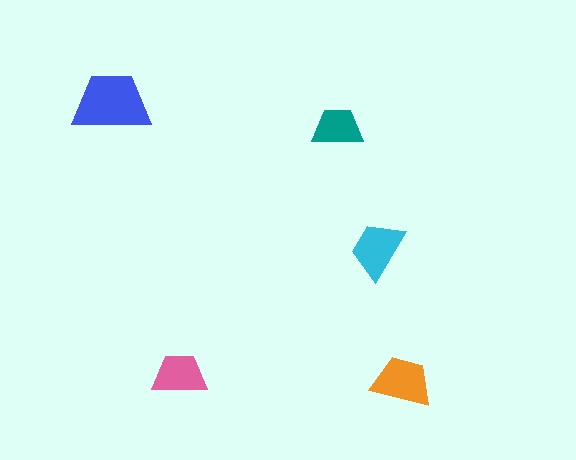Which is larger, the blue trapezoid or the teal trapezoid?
The blue one.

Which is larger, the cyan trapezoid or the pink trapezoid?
The cyan one.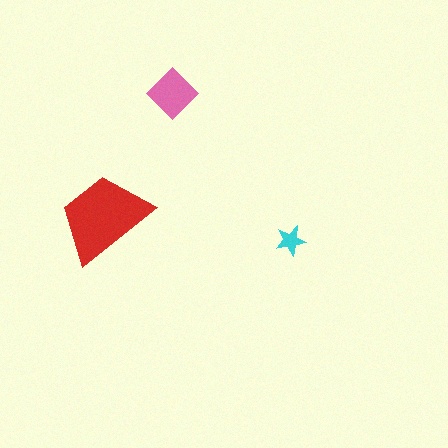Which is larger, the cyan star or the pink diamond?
The pink diamond.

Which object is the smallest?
The cyan star.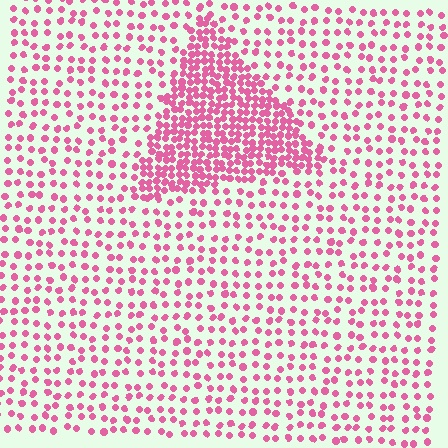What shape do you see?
I see a triangle.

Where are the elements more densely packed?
The elements are more densely packed inside the triangle boundary.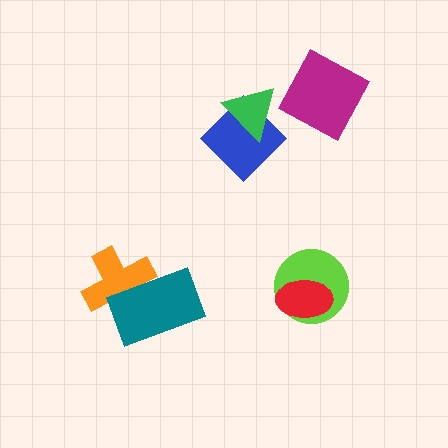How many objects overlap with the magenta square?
0 objects overlap with the magenta square.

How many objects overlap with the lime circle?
1 object overlaps with the lime circle.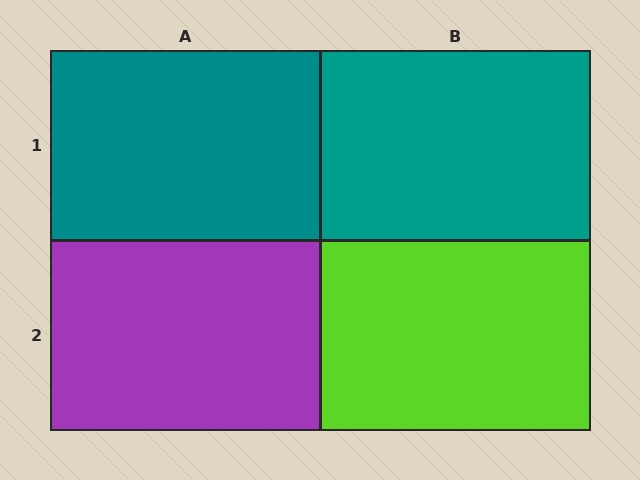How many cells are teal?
2 cells are teal.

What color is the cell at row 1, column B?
Teal.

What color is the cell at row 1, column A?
Teal.